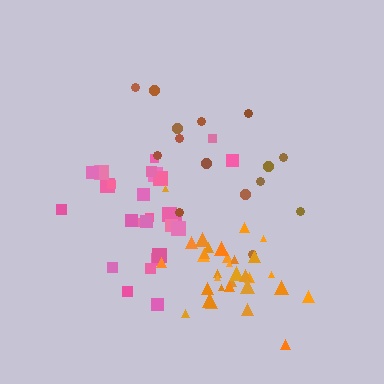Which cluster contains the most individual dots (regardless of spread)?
Orange (33).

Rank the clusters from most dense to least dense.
orange, pink, brown.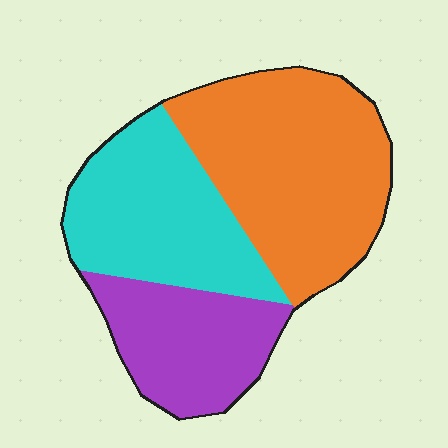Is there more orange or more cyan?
Orange.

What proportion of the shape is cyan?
Cyan covers roughly 30% of the shape.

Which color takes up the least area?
Purple, at roughly 25%.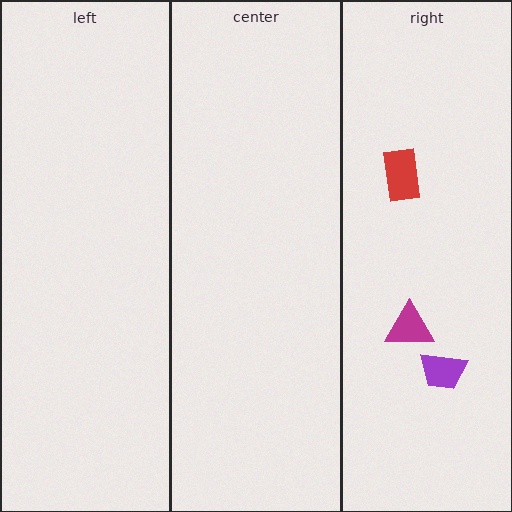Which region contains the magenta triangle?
The right region.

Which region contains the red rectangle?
The right region.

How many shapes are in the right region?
3.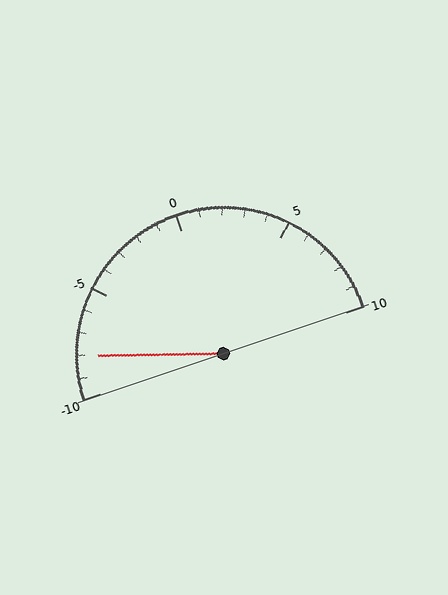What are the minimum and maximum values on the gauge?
The gauge ranges from -10 to 10.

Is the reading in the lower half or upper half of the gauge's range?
The reading is in the lower half of the range (-10 to 10).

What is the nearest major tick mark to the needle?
The nearest major tick mark is -10.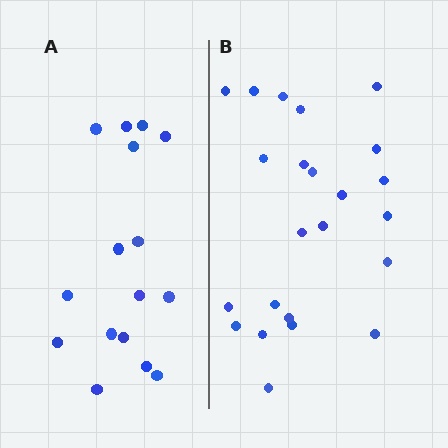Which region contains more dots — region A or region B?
Region B (the right region) has more dots.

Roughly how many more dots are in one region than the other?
Region B has roughly 8 or so more dots than region A.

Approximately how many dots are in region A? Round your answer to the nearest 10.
About 20 dots. (The exact count is 16, which rounds to 20.)